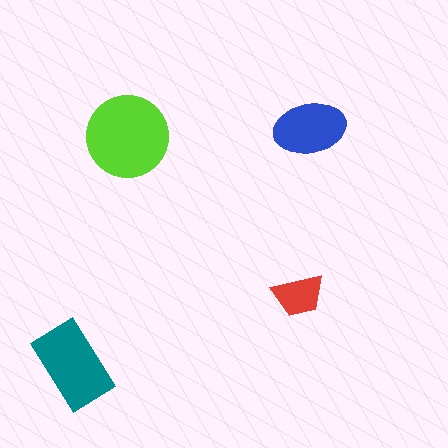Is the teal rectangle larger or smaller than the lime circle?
Smaller.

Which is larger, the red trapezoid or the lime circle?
The lime circle.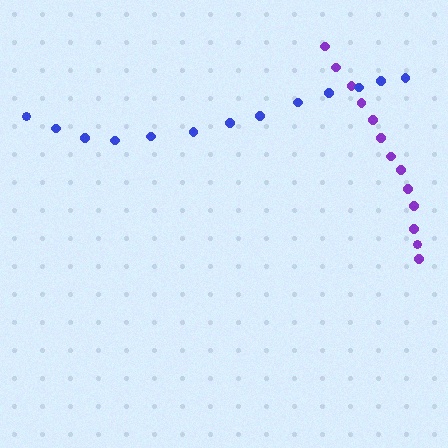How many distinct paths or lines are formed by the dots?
There are 2 distinct paths.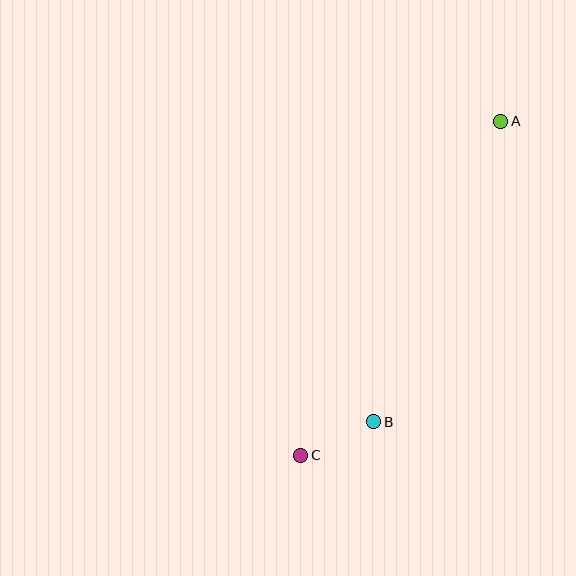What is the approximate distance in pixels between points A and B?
The distance between A and B is approximately 327 pixels.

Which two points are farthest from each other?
Points A and C are farthest from each other.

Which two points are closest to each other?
Points B and C are closest to each other.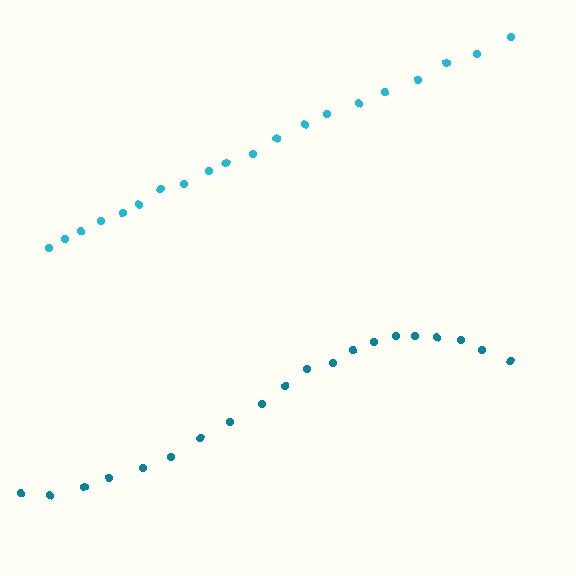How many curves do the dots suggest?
There are 2 distinct paths.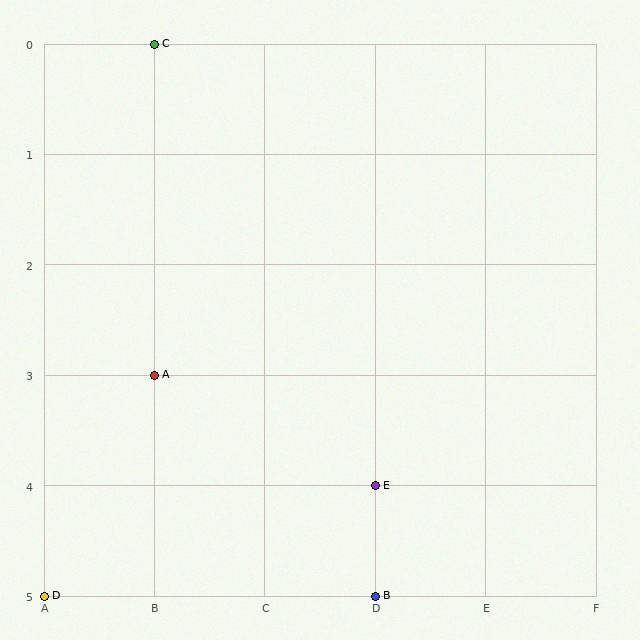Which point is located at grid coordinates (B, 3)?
Point A is at (B, 3).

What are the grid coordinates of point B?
Point B is at grid coordinates (D, 5).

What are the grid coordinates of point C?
Point C is at grid coordinates (B, 0).